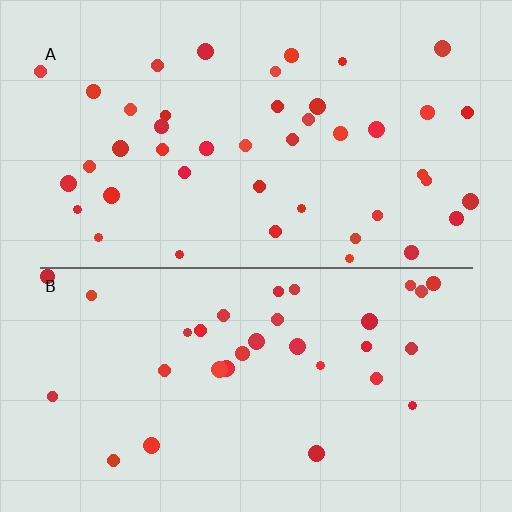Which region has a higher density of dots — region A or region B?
A (the top).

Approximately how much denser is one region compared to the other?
Approximately 1.4× — region A over region B.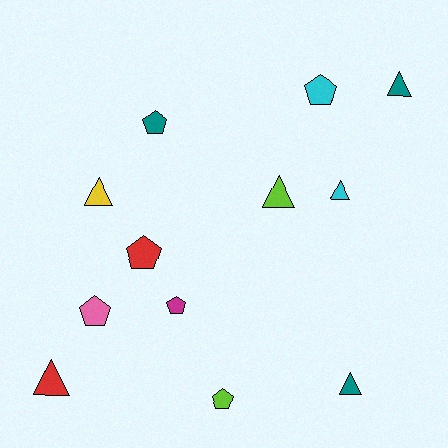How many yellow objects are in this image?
There is 1 yellow object.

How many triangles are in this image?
There are 6 triangles.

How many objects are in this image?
There are 12 objects.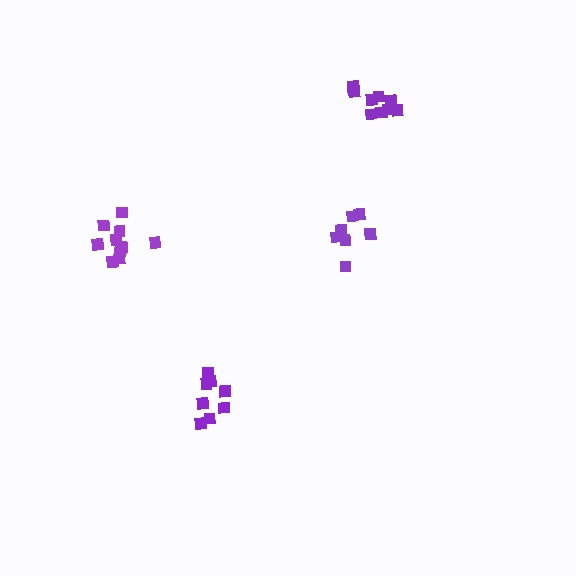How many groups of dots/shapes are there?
There are 4 groups.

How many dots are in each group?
Group 1: 11 dots, Group 2: 8 dots, Group 3: 7 dots, Group 4: 9 dots (35 total).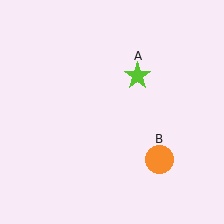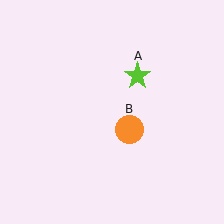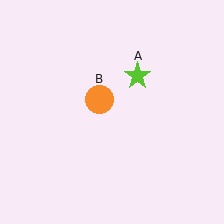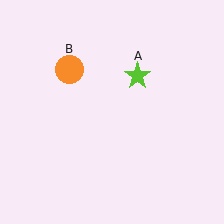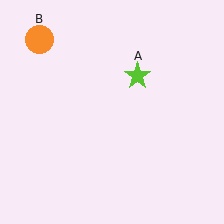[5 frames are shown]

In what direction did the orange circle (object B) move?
The orange circle (object B) moved up and to the left.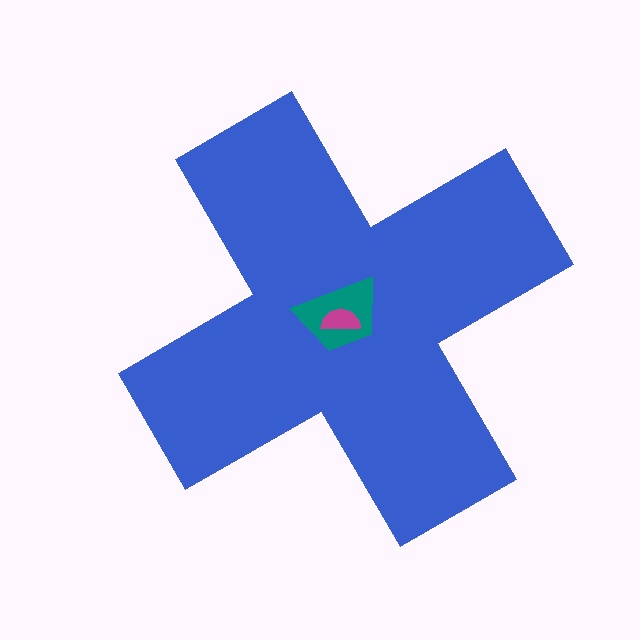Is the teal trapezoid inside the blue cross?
Yes.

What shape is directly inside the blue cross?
The teal trapezoid.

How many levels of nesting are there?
3.